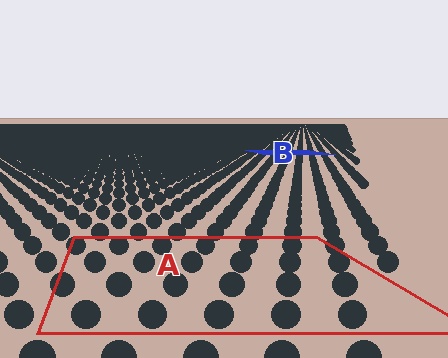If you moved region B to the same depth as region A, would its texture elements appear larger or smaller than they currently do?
They would appear larger. At a closer depth, the same texture elements are projected at a bigger on-screen size.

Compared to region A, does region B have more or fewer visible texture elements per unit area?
Region B has more texture elements per unit area — they are packed more densely because it is farther away.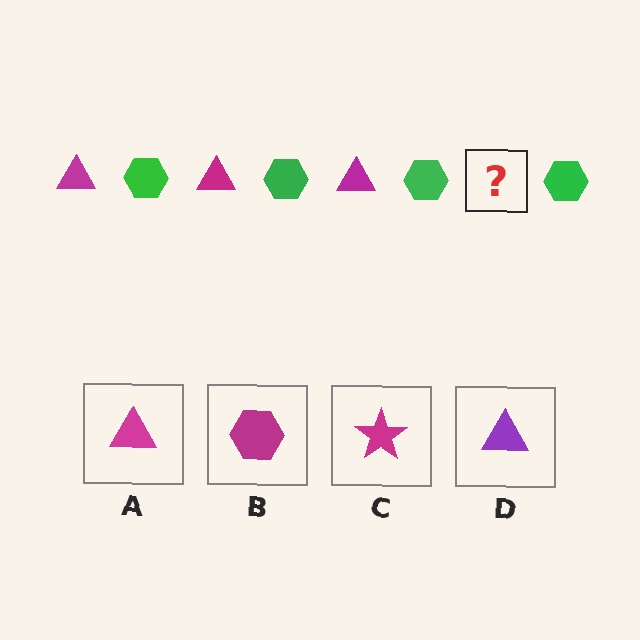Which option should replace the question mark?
Option A.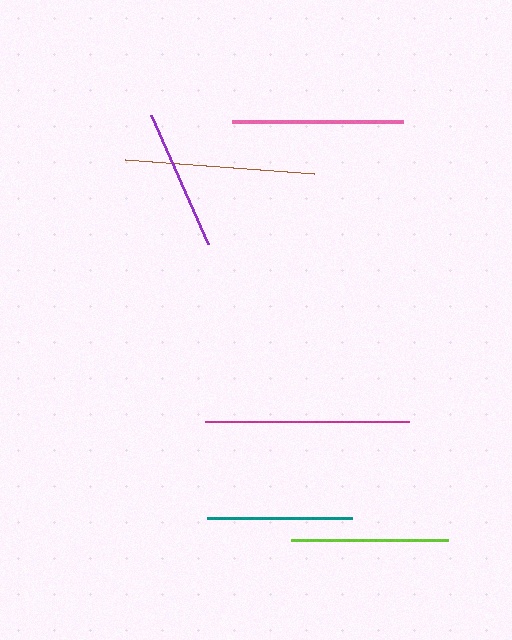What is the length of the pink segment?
The pink segment is approximately 171 pixels long.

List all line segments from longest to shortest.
From longest to shortest: magenta, brown, pink, lime, teal, purple.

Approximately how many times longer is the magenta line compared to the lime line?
The magenta line is approximately 1.3 times the length of the lime line.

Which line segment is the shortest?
The purple line is the shortest at approximately 142 pixels.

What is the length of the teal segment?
The teal segment is approximately 145 pixels long.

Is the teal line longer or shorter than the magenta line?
The magenta line is longer than the teal line.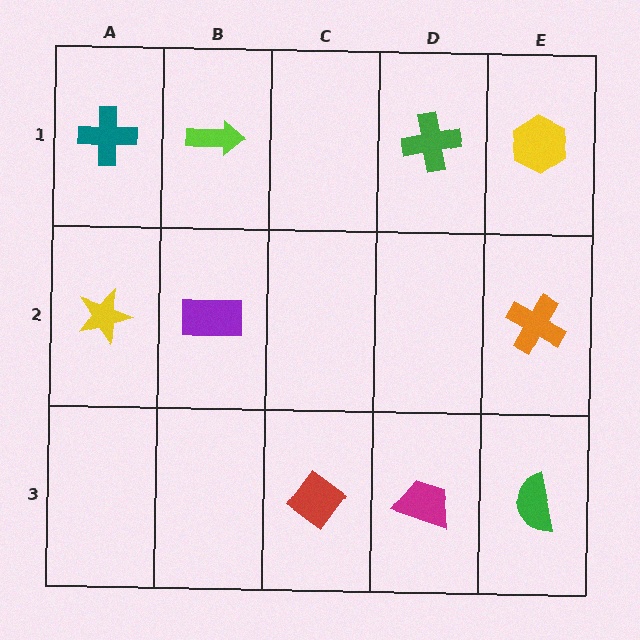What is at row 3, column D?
A magenta trapezoid.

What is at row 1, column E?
A yellow hexagon.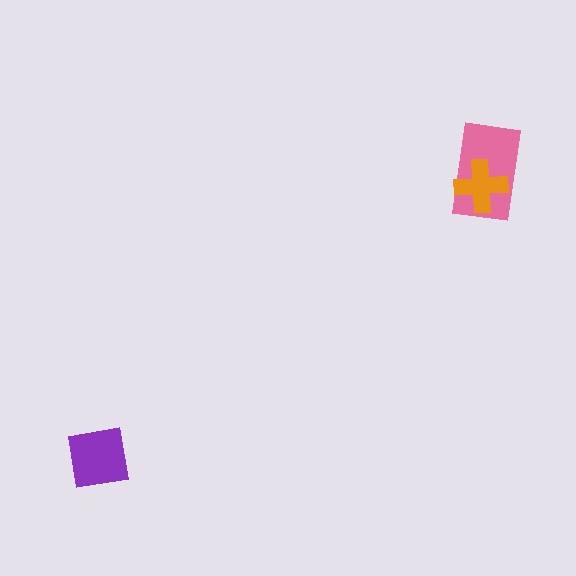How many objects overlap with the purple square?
0 objects overlap with the purple square.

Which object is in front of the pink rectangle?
The orange cross is in front of the pink rectangle.